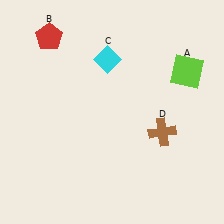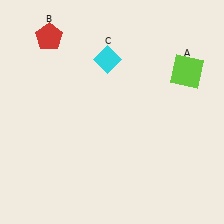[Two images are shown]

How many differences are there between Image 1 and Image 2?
There is 1 difference between the two images.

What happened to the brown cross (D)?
The brown cross (D) was removed in Image 2. It was in the bottom-right area of Image 1.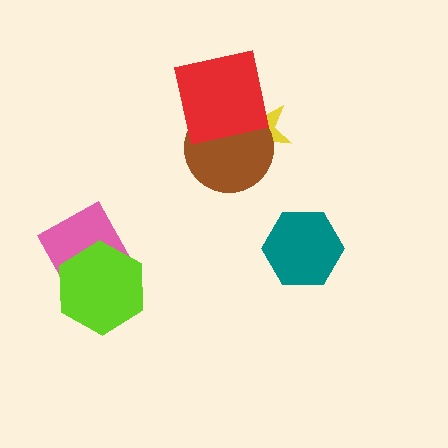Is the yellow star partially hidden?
Yes, it is partially covered by another shape.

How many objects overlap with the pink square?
1 object overlaps with the pink square.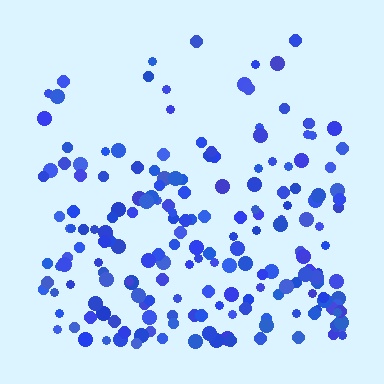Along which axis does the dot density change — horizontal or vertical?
Vertical.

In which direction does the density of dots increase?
From top to bottom, with the bottom side densest.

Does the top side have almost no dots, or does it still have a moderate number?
Still a moderate number, just noticeably fewer than the bottom.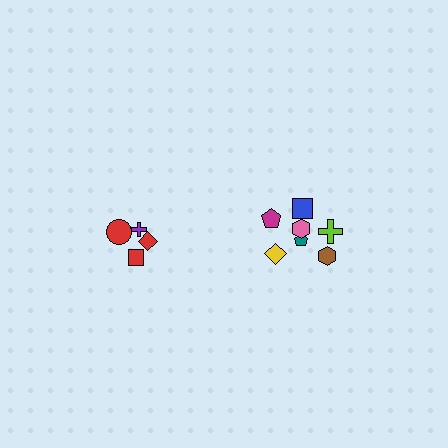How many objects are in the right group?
There are 7 objects.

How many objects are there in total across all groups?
There are 11 objects.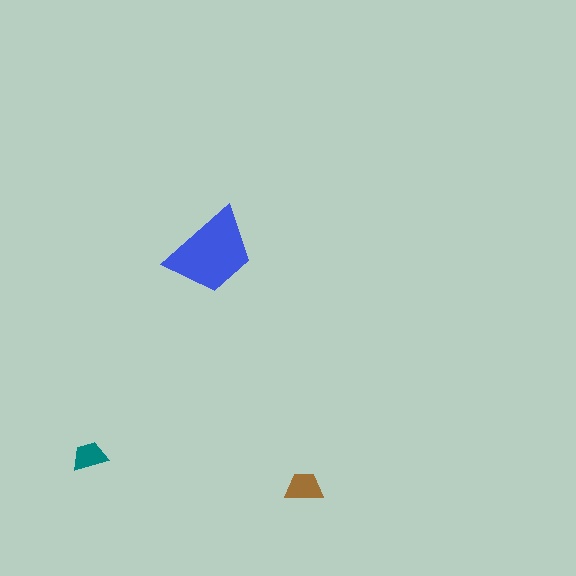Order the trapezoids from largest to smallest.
the blue one, the brown one, the teal one.